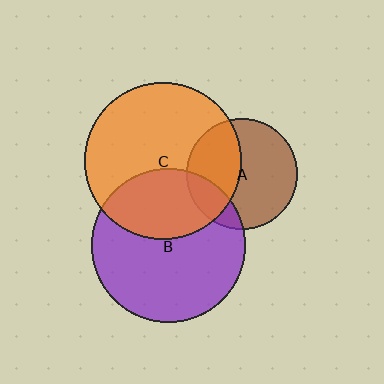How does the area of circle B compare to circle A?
Approximately 1.9 times.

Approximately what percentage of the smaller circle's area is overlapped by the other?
Approximately 40%.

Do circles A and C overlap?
Yes.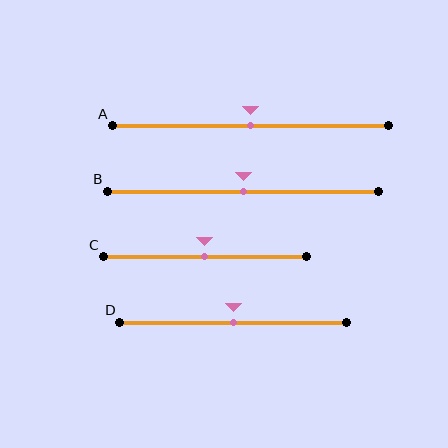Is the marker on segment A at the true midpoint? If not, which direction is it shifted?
Yes, the marker on segment A is at the true midpoint.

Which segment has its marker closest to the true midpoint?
Segment A has its marker closest to the true midpoint.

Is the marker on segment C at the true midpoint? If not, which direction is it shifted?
Yes, the marker on segment C is at the true midpoint.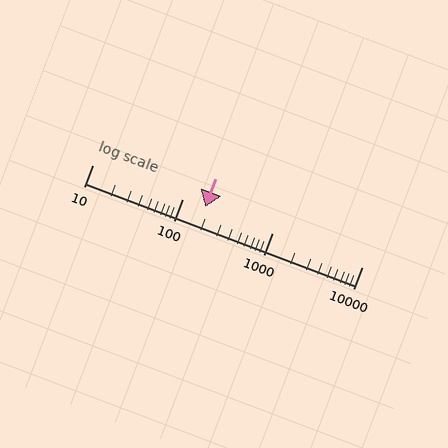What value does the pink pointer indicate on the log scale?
The pointer indicates approximately 180.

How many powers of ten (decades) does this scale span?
The scale spans 3 decades, from 10 to 10000.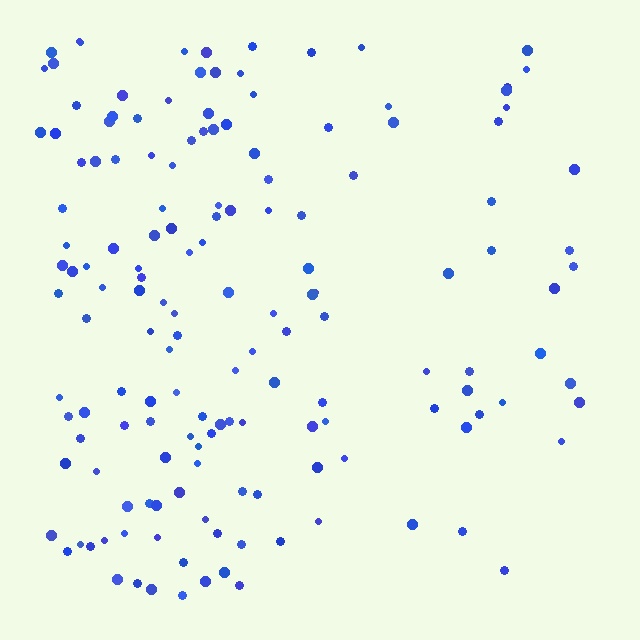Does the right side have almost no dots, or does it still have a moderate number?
Still a moderate number, just noticeably fewer than the left.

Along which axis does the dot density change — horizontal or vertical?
Horizontal.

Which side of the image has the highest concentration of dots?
The left.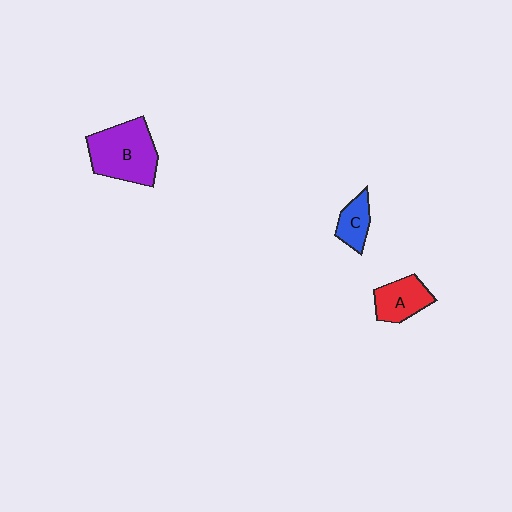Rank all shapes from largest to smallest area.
From largest to smallest: B (purple), A (red), C (blue).